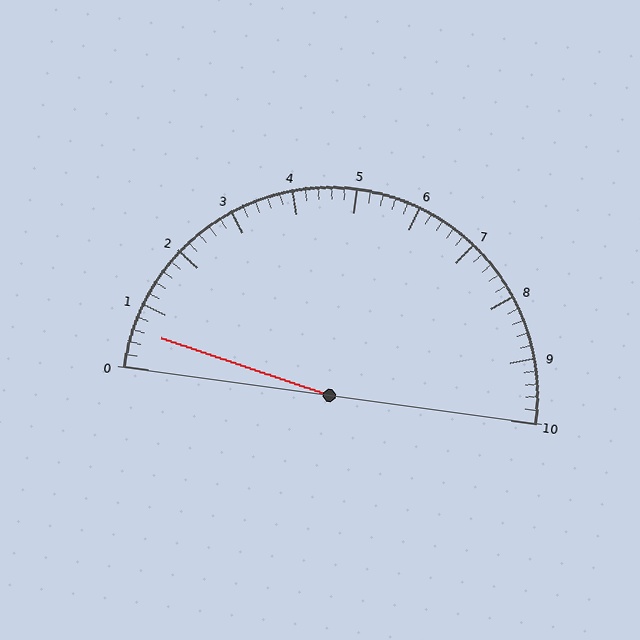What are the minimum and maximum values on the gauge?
The gauge ranges from 0 to 10.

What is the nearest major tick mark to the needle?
The nearest major tick mark is 1.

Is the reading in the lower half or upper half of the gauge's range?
The reading is in the lower half of the range (0 to 10).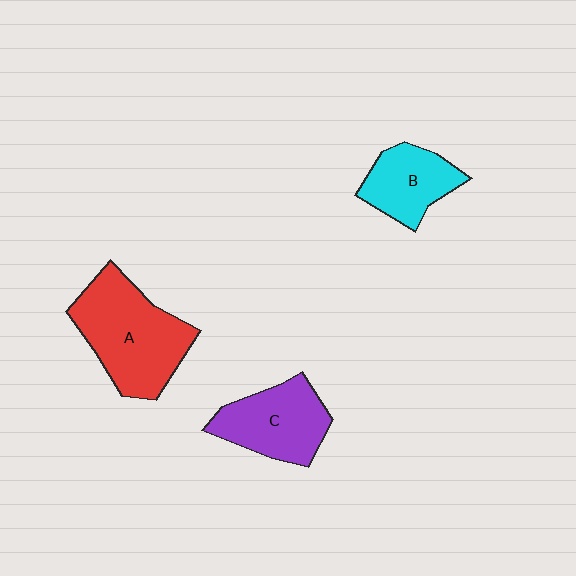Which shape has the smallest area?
Shape B (cyan).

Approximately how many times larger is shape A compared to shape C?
Approximately 1.4 times.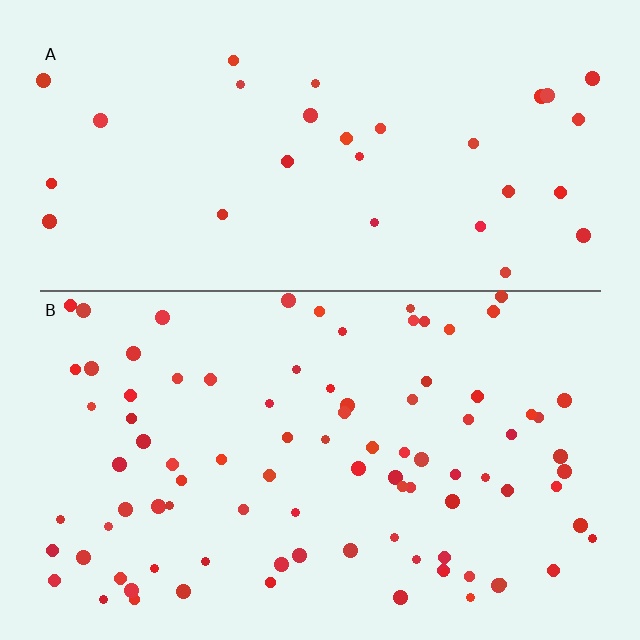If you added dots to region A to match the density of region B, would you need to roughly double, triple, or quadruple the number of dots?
Approximately triple.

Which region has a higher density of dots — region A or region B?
B (the bottom).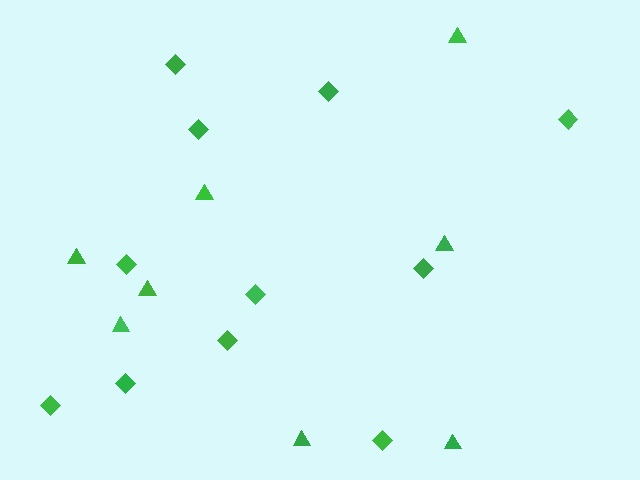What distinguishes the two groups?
There are 2 groups: one group of triangles (8) and one group of diamonds (11).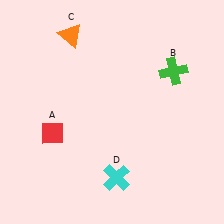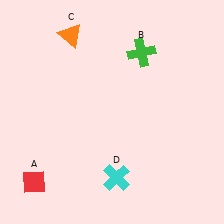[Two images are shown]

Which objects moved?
The objects that moved are: the red diamond (A), the green cross (B).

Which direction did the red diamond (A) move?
The red diamond (A) moved down.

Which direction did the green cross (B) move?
The green cross (B) moved left.